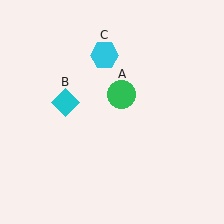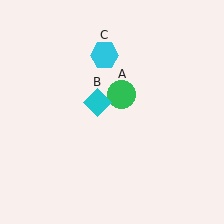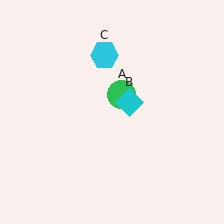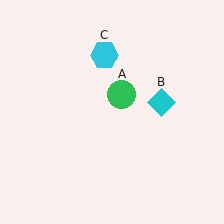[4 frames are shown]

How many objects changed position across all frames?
1 object changed position: cyan diamond (object B).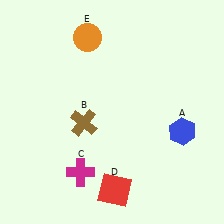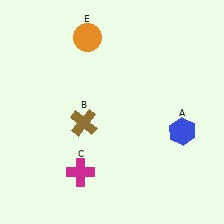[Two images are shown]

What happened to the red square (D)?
The red square (D) was removed in Image 2. It was in the bottom-right area of Image 1.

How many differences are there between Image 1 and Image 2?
There is 1 difference between the two images.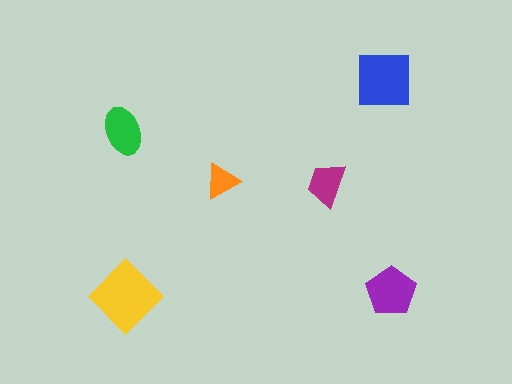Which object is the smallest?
The orange triangle.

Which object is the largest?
The yellow diamond.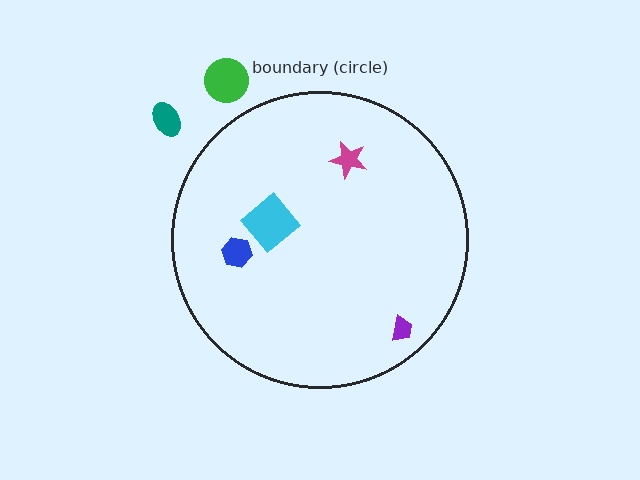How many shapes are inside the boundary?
4 inside, 2 outside.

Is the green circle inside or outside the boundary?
Outside.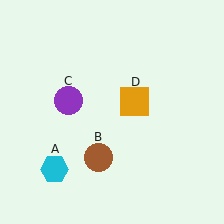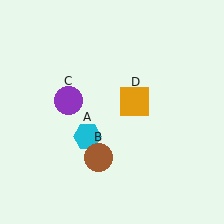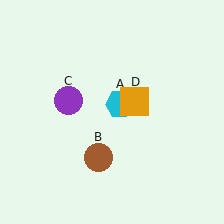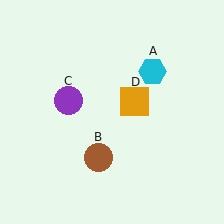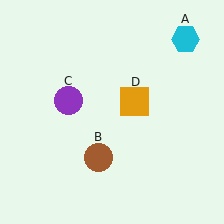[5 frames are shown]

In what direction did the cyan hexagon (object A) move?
The cyan hexagon (object A) moved up and to the right.